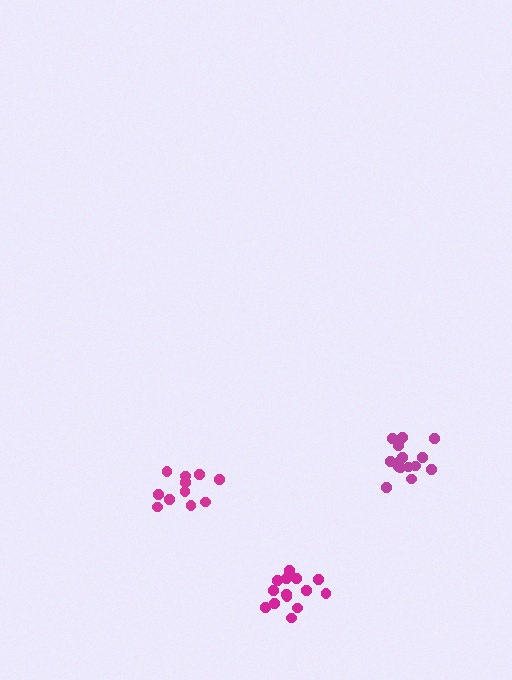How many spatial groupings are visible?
There are 3 spatial groupings.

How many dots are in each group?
Group 1: 11 dots, Group 2: 15 dots, Group 3: 14 dots (40 total).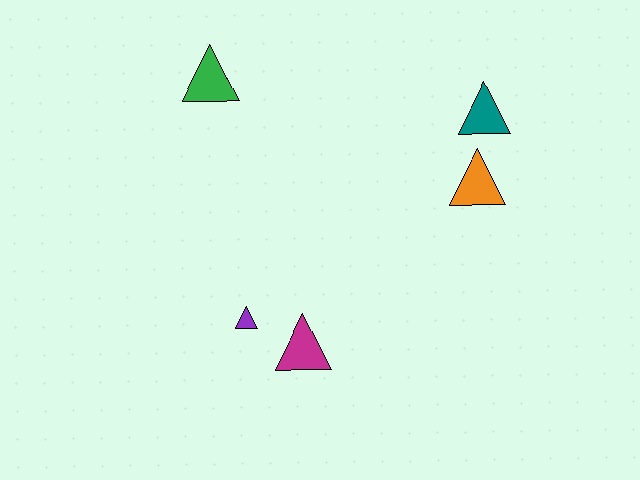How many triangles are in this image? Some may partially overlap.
There are 5 triangles.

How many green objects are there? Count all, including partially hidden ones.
There is 1 green object.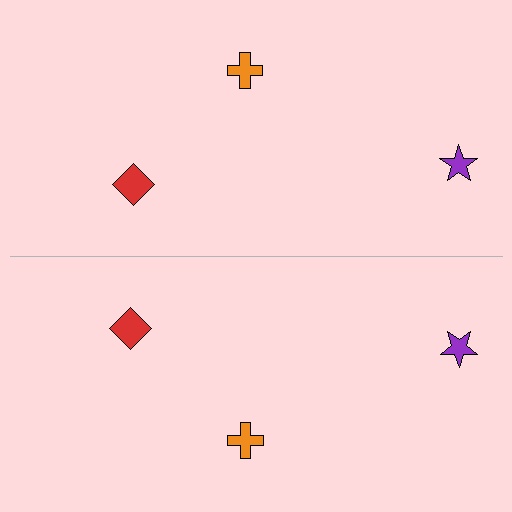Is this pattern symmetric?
Yes, this pattern has bilateral (reflection) symmetry.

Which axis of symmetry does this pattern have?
The pattern has a horizontal axis of symmetry running through the center of the image.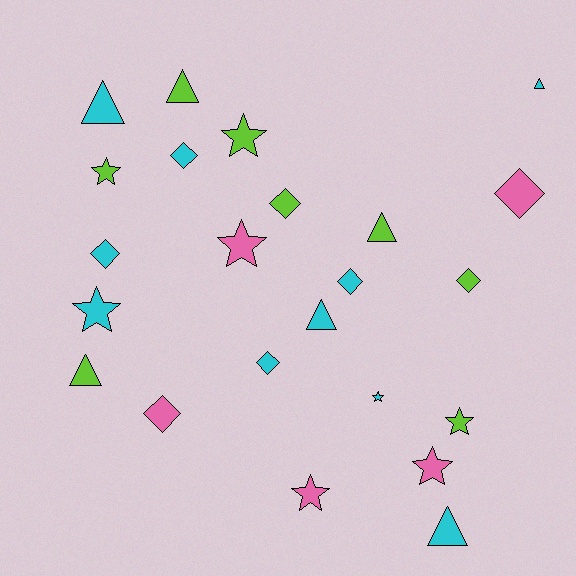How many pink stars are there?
There are 3 pink stars.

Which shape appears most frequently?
Star, with 8 objects.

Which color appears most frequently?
Cyan, with 10 objects.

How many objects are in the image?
There are 23 objects.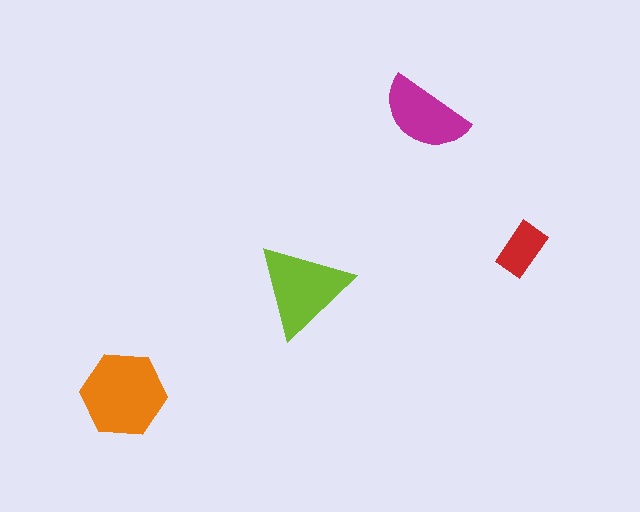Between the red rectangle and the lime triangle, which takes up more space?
The lime triangle.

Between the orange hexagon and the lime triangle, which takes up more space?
The orange hexagon.